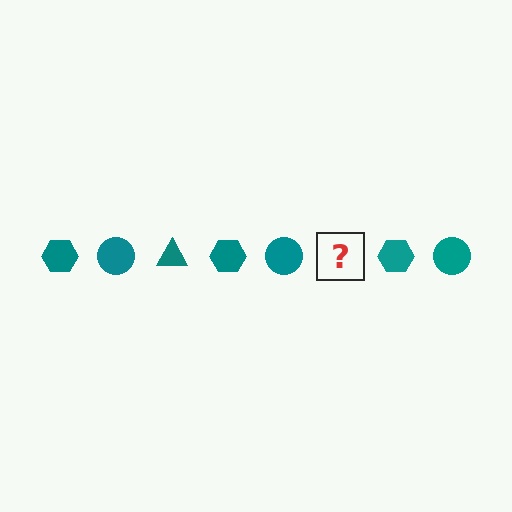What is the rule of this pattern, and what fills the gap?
The rule is that the pattern cycles through hexagon, circle, triangle shapes in teal. The gap should be filled with a teal triangle.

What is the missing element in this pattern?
The missing element is a teal triangle.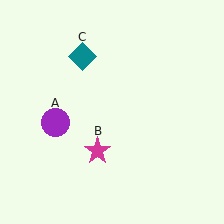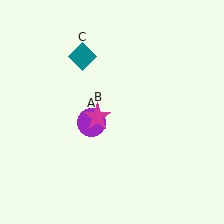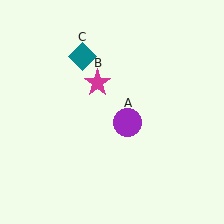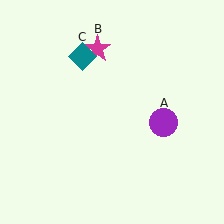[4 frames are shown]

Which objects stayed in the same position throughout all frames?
Teal diamond (object C) remained stationary.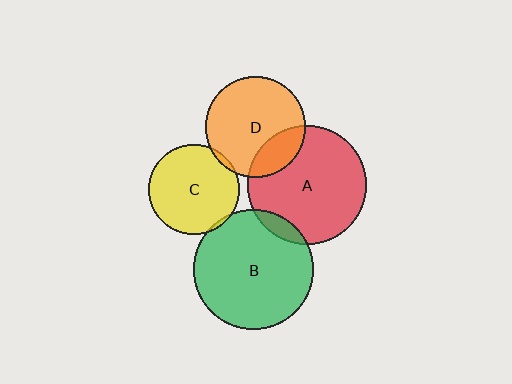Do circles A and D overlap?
Yes.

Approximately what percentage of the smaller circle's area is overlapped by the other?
Approximately 20%.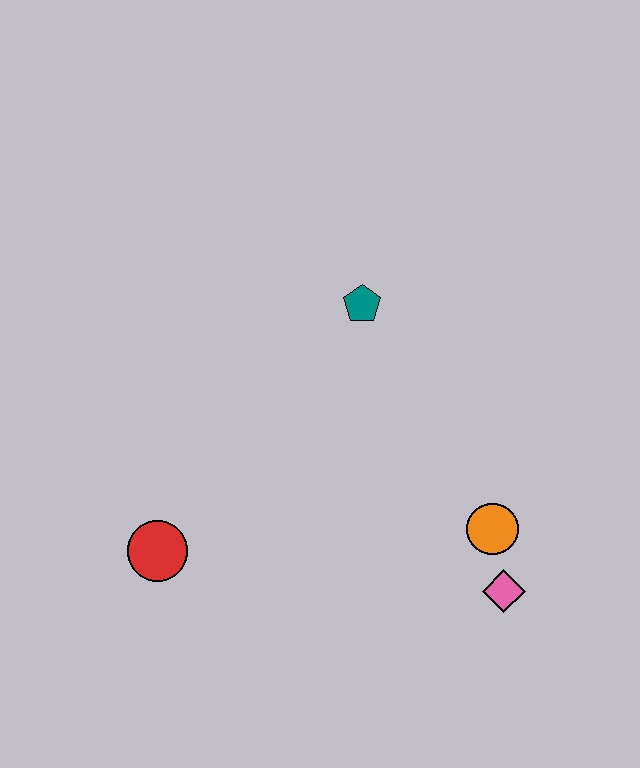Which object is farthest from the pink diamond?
The red circle is farthest from the pink diamond.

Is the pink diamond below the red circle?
Yes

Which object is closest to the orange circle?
The pink diamond is closest to the orange circle.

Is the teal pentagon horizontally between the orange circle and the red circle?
Yes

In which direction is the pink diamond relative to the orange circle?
The pink diamond is below the orange circle.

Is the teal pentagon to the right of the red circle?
Yes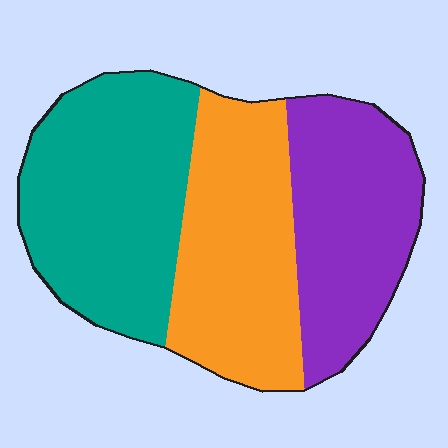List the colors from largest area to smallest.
From largest to smallest: teal, orange, purple.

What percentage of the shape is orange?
Orange covers around 35% of the shape.